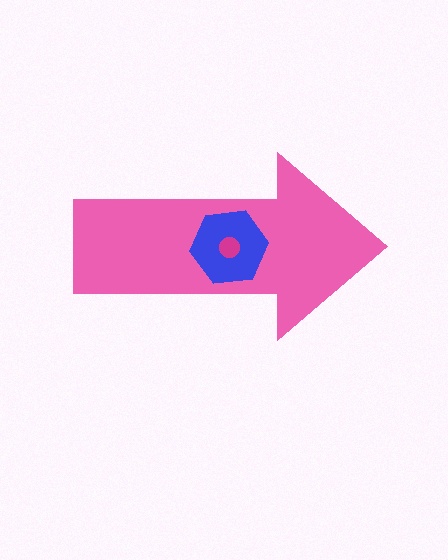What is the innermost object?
The magenta circle.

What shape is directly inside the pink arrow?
The blue hexagon.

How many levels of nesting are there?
3.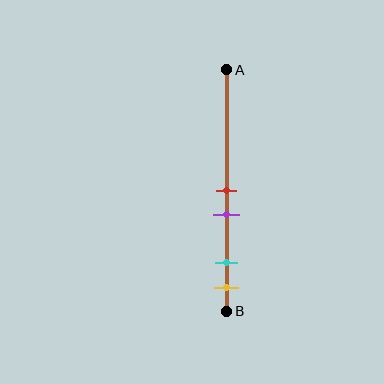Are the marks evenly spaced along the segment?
No, the marks are not evenly spaced.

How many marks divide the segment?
There are 4 marks dividing the segment.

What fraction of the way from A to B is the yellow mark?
The yellow mark is approximately 90% (0.9) of the way from A to B.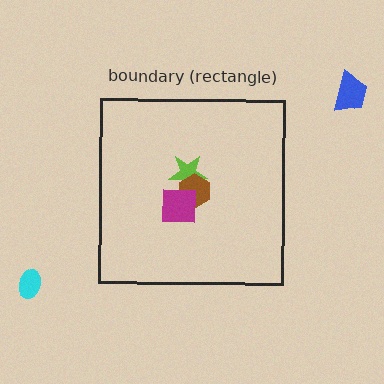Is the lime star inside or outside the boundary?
Inside.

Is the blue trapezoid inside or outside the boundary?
Outside.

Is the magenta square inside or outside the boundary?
Inside.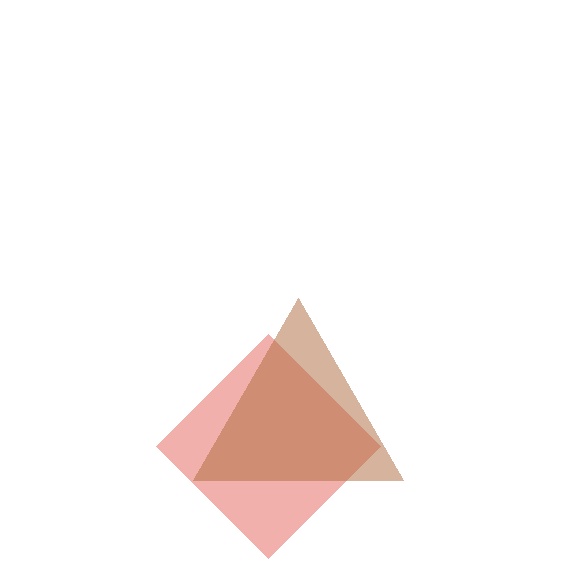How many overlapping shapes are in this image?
There are 2 overlapping shapes in the image.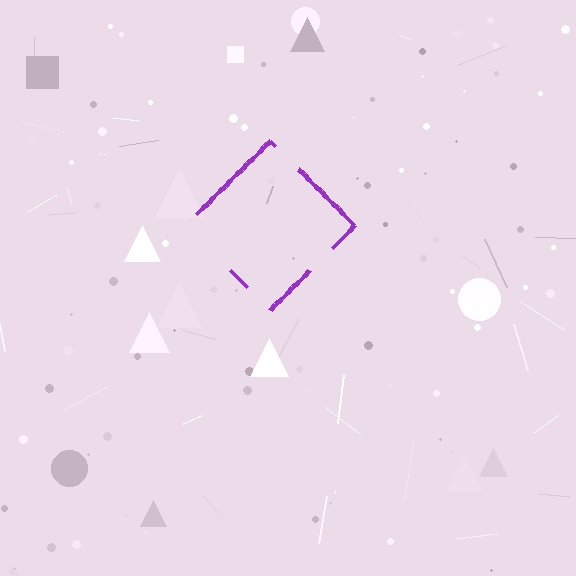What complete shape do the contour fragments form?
The contour fragments form a diamond.